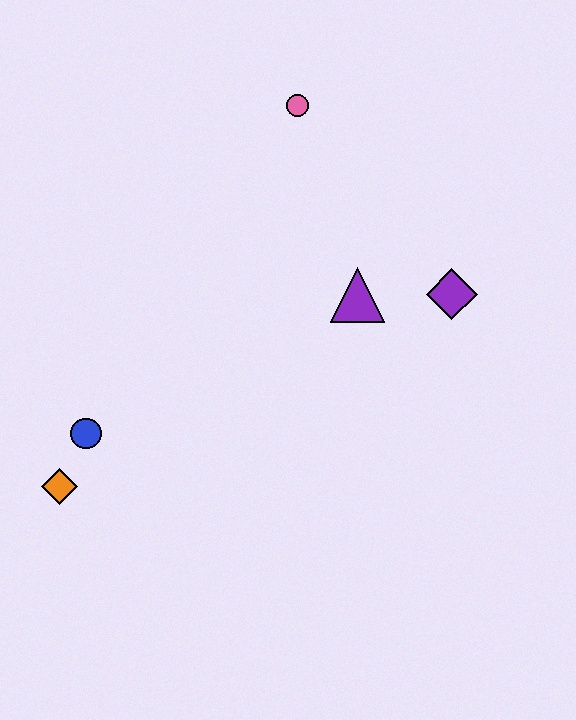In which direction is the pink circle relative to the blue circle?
The pink circle is above the blue circle.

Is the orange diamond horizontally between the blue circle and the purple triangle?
No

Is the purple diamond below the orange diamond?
No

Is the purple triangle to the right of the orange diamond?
Yes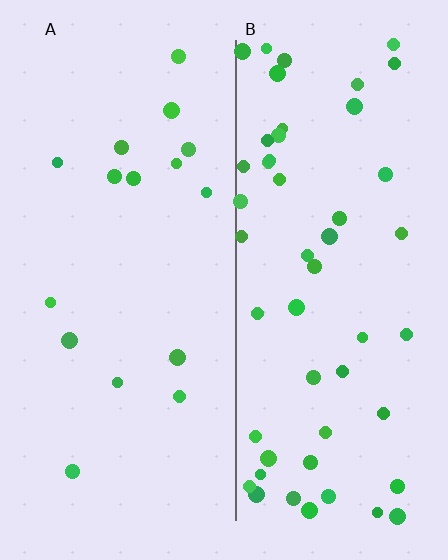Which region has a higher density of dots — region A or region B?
B (the right).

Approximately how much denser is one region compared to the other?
Approximately 3.2× — region B over region A.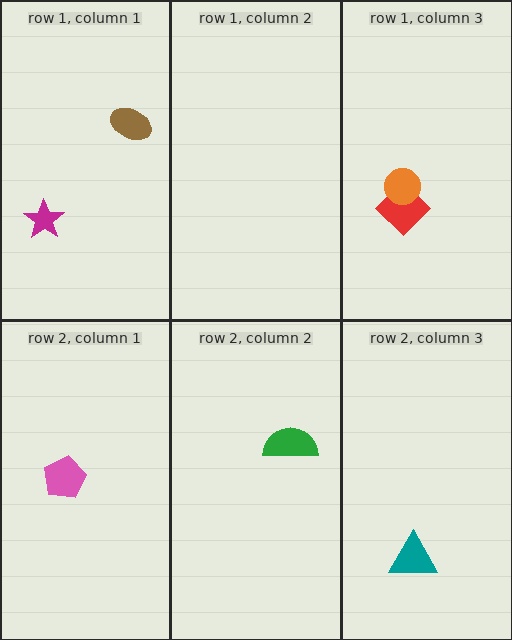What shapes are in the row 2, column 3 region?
The teal triangle.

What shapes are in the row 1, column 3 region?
The red diamond, the orange circle.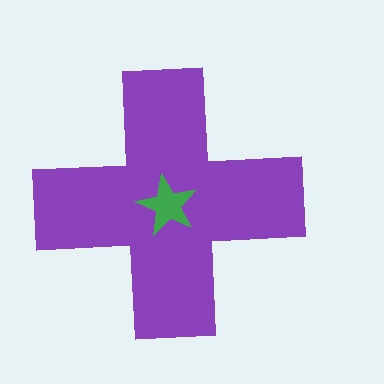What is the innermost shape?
The green star.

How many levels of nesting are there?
2.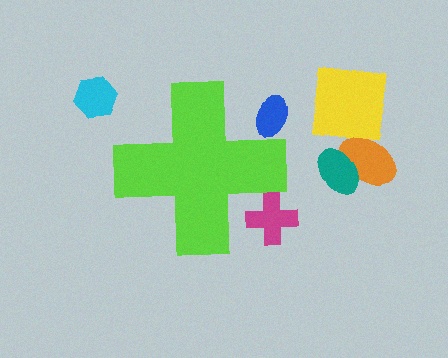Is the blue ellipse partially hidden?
Yes, the blue ellipse is partially hidden behind the lime cross.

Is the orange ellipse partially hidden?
No, the orange ellipse is fully visible.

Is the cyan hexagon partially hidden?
No, the cyan hexagon is fully visible.